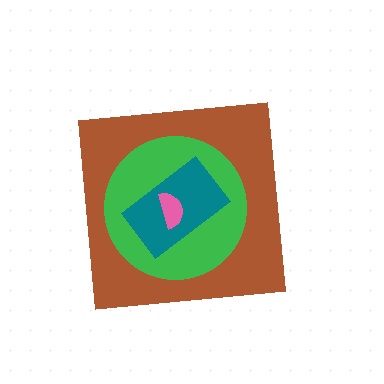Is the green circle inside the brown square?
Yes.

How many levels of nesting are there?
4.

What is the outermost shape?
The brown square.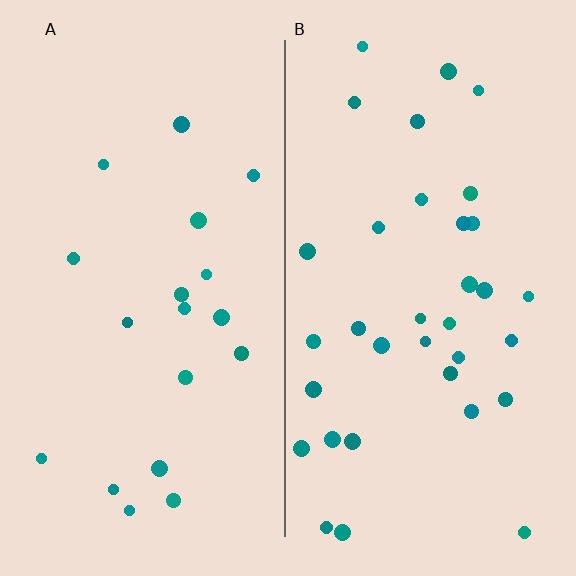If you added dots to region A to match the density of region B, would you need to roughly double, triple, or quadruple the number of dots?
Approximately double.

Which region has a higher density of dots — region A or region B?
B (the right).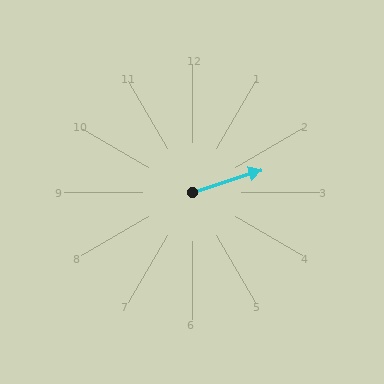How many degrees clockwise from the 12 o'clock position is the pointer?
Approximately 72 degrees.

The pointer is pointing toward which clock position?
Roughly 2 o'clock.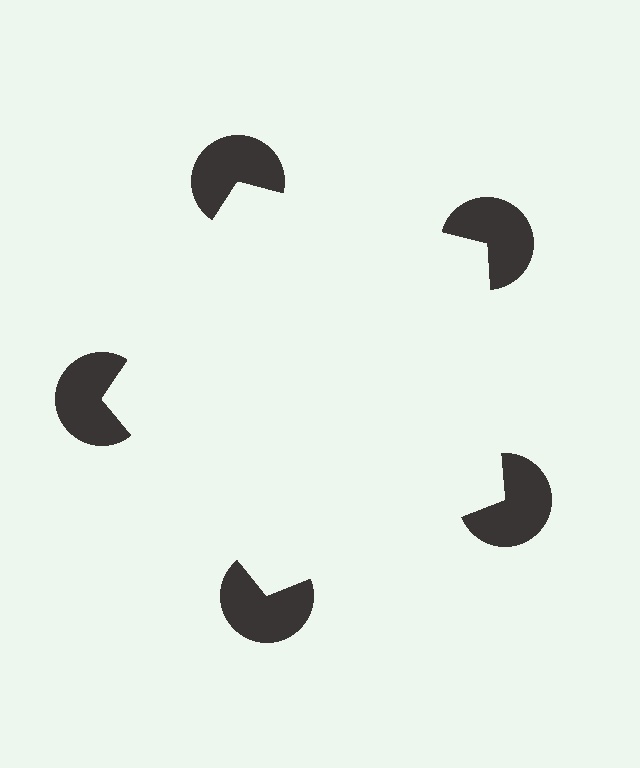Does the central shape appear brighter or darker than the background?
It typically appears slightly brighter than the background, even though no actual brightness change is drawn.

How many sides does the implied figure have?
5 sides.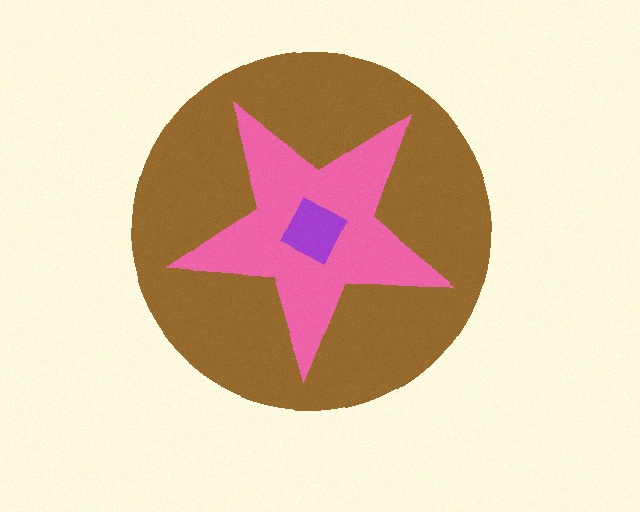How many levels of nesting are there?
3.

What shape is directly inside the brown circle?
The pink star.